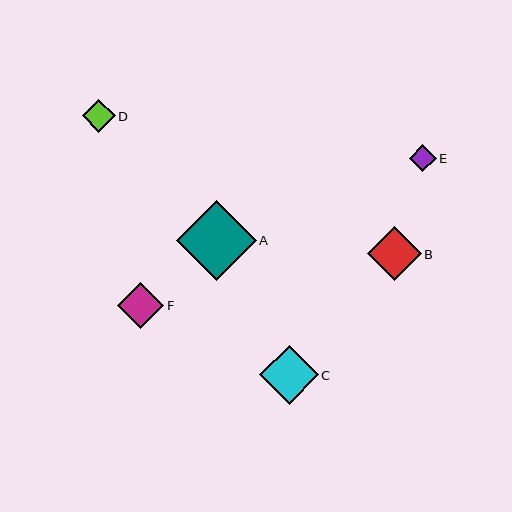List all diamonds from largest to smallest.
From largest to smallest: A, C, B, F, D, E.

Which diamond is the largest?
Diamond A is the largest with a size of approximately 80 pixels.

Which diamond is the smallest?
Diamond E is the smallest with a size of approximately 27 pixels.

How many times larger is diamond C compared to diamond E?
Diamond C is approximately 2.1 times the size of diamond E.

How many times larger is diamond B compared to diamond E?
Diamond B is approximately 2.0 times the size of diamond E.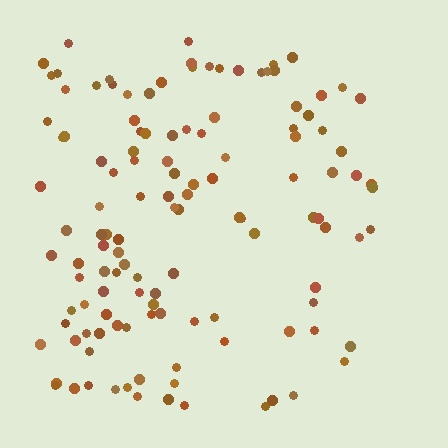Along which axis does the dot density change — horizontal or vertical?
Horizontal.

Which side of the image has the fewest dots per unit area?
The right.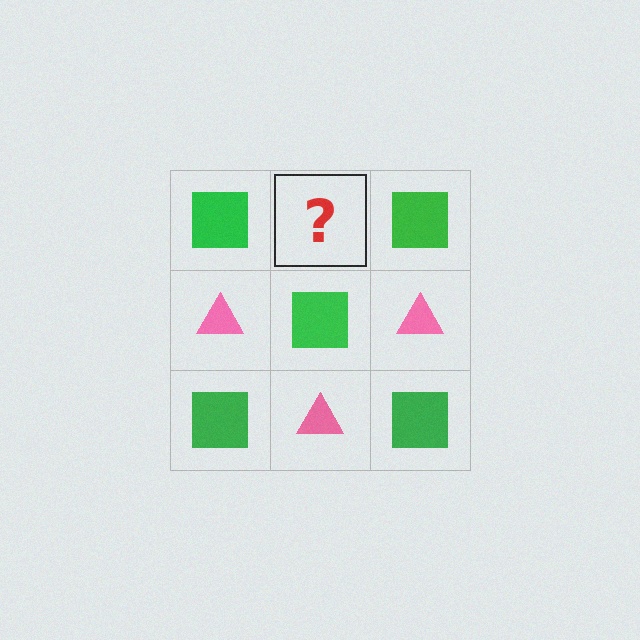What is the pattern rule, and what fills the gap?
The rule is that it alternates green square and pink triangle in a checkerboard pattern. The gap should be filled with a pink triangle.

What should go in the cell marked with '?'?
The missing cell should contain a pink triangle.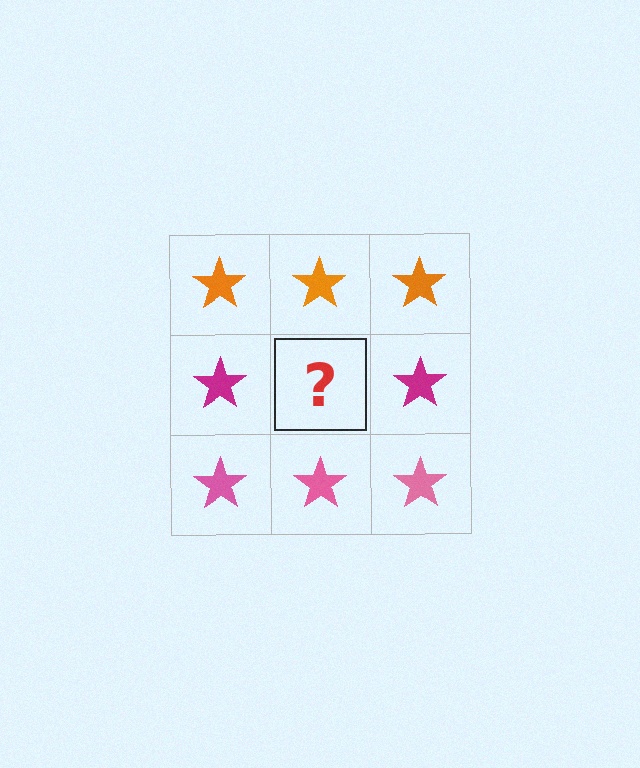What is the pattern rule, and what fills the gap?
The rule is that each row has a consistent color. The gap should be filled with a magenta star.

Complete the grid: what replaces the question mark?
The question mark should be replaced with a magenta star.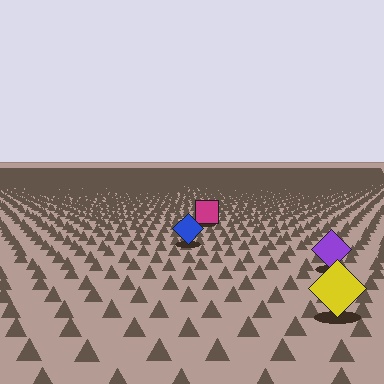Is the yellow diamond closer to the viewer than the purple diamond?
Yes. The yellow diamond is closer — you can tell from the texture gradient: the ground texture is coarser near it.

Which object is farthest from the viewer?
The magenta square is farthest from the viewer. It appears smaller and the ground texture around it is denser.